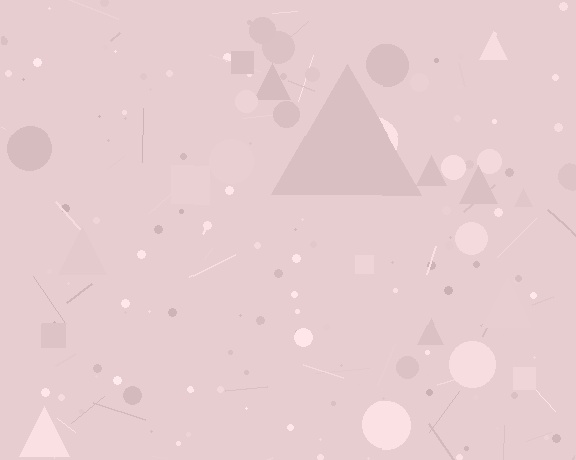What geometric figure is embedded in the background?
A triangle is embedded in the background.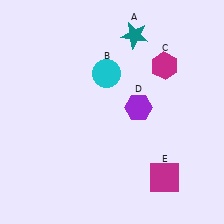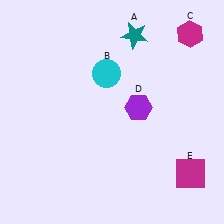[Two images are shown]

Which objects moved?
The objects that moved are: the magenta hexagon (C), the magenta square (E).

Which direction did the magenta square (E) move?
The magenta square (E) moved right.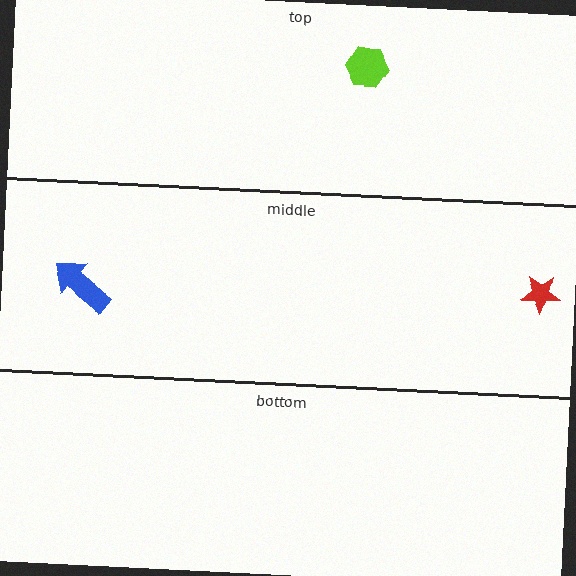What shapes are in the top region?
The lime hexagon.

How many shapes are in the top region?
1.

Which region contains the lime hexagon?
The top region.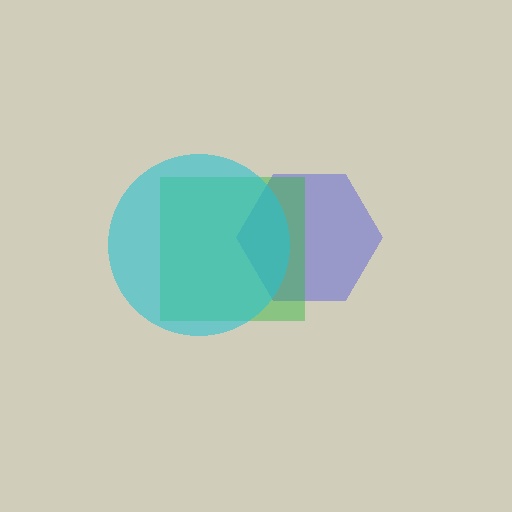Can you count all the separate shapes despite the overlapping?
Yes, there are 3 separate shapes.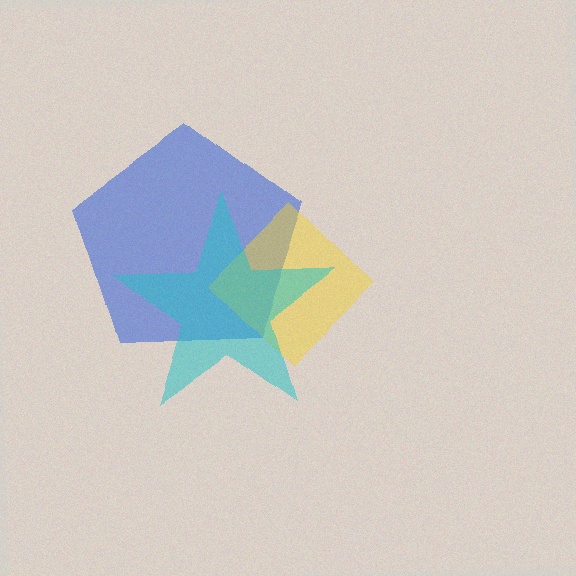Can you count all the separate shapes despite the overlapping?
Yes, there are 3 separate shapes.